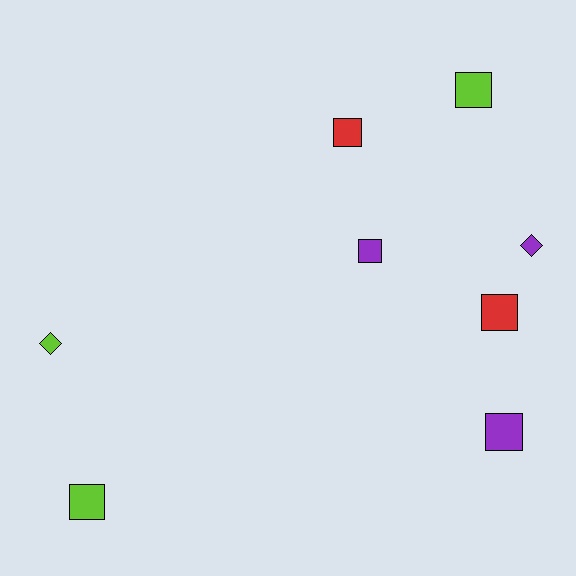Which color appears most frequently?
Purple, with 3 objects.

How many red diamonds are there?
There are no red diamonds.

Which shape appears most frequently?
Square, with 6 objects.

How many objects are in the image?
There are 8 objects.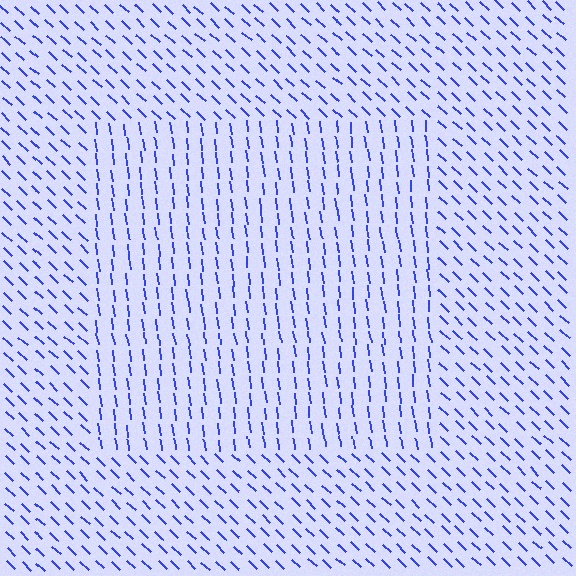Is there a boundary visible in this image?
Yes, there is a texture boundary formed by a change in line orientation.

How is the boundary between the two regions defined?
The boundary is defined purely by a change in line orientation (approximately 39 degrees difference). All lines are the same color and thickness.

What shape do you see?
I see a rectangle.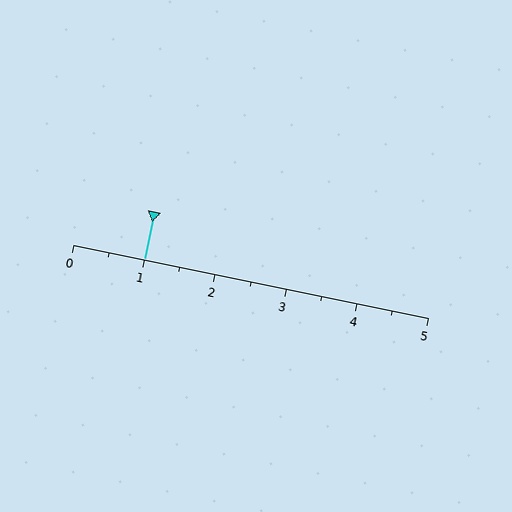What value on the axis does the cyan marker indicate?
The marker indicates approximately 1.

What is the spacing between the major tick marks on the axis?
The major ticks are spaced 1 apart.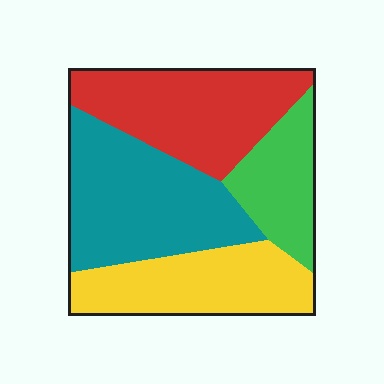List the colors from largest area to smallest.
From largest to smallest: teal, red, yellow, green.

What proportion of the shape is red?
Red takes up between a quarter and a half of the shape.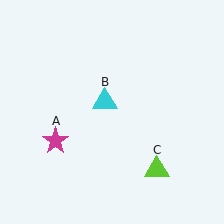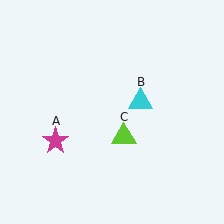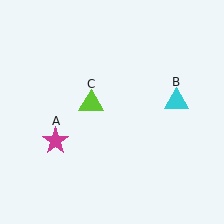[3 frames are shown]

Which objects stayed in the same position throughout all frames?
Magenta star (object A) remained stationary.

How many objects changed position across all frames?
2 objects changed position: cyan triangle (object B), lime triangle (object C).